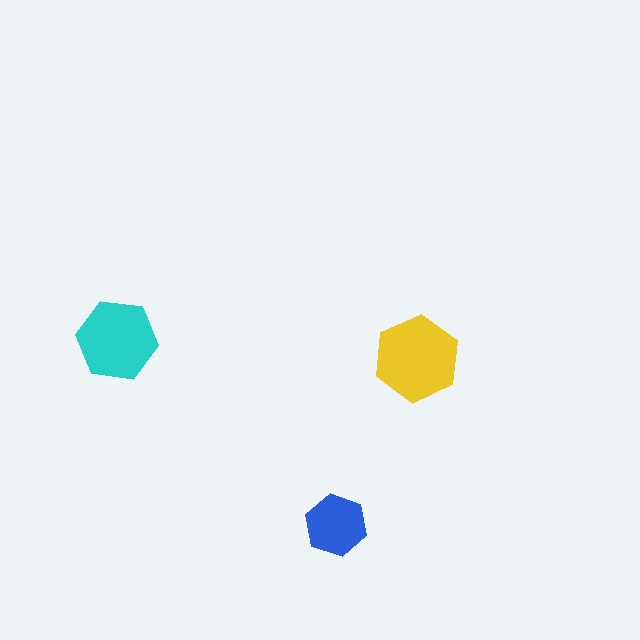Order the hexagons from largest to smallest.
the yellow one, the cyan one, the blue one.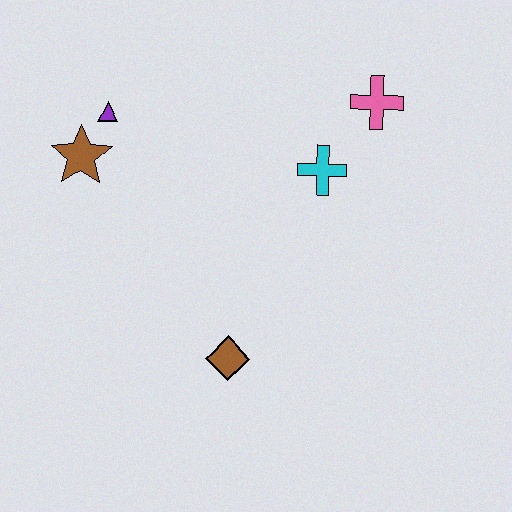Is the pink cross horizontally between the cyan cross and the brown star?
No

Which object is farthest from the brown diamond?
The pink cross is farthest from the brown diamond.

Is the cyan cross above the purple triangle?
No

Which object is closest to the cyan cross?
The pink cross is closest to the cyan cross.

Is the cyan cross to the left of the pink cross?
Yes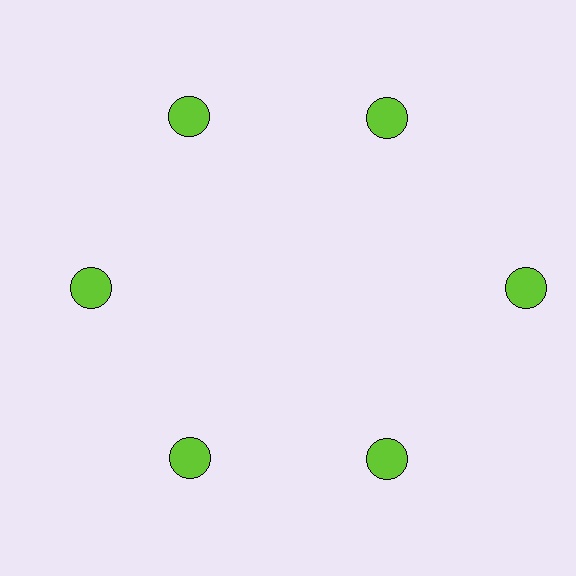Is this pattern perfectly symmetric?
No. The 6 lime circles are arranged in a ring, but one element near the 3 o'clock position is pushed outward from the center, breaking the 6-fold rotational symmetry.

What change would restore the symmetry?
The symmetry would be restored by moving it inward, back onto the ring so that all 6 circles sit at equal angles and equal distance from the center.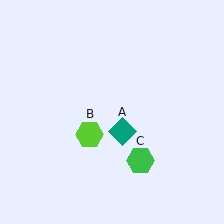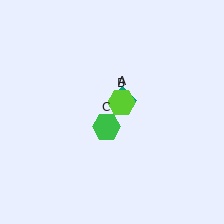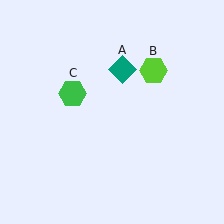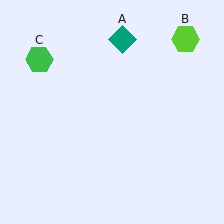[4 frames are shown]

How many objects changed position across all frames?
3 objects changed position: teal diamond (object A), lime hexagon (object B), green hexagon (object C).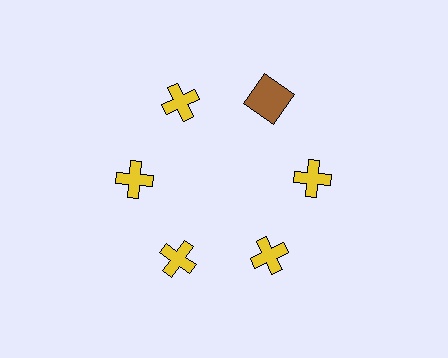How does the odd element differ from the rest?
It differs in both color (brown instead of yellow) and shape (square instead of cross).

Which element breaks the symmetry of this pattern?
The brown square at roughly the 1 o'clock position breaks the symmetry. All other shapes are yellow crosses.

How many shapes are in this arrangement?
There are 6 shapes arranged in a ring pattern.